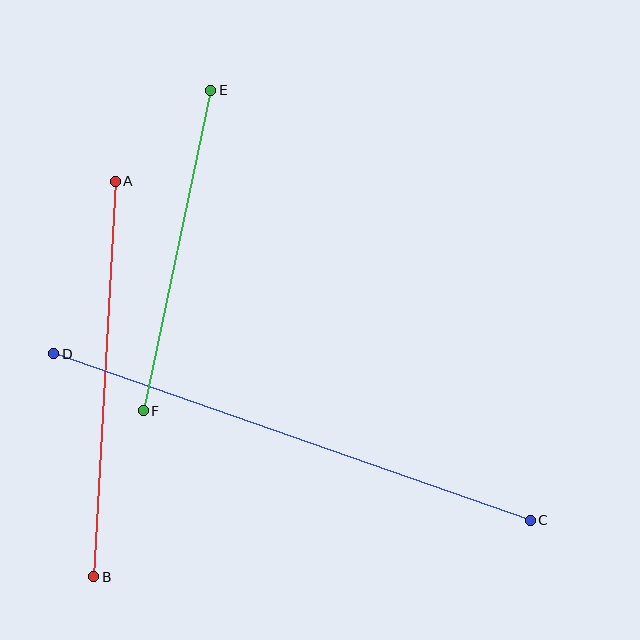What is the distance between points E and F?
The distance is approximately 328 pixels.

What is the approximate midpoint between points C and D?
The midpoint is at approximately (292, 437) pixels.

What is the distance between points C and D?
The distance is approximately 505 pixels.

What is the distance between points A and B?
The distance is approximately 396 pixels.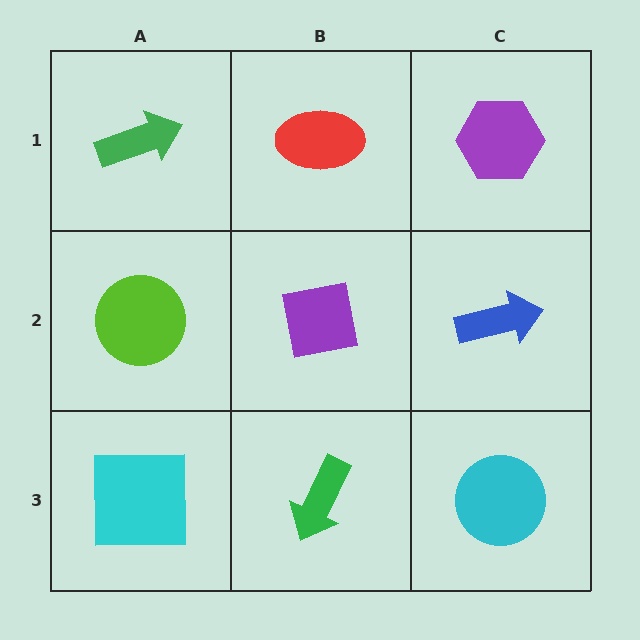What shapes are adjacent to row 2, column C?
A purple hexagon (row 1, column C), a cyan circle (row 3, column C), a purple square (row 2, column B).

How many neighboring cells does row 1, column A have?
2.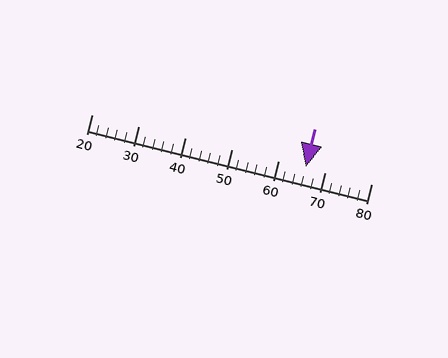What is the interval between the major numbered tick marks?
The major tick marks are spaced 10 units apart.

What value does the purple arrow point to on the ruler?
The purple arrow points to approximately 66.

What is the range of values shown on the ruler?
The ruler shows values from 20 to 80.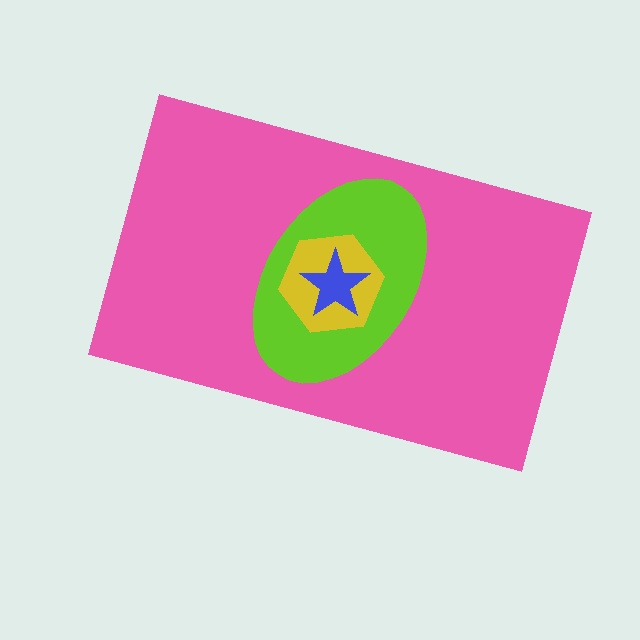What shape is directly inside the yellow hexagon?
The blue star.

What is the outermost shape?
The pink rectangle.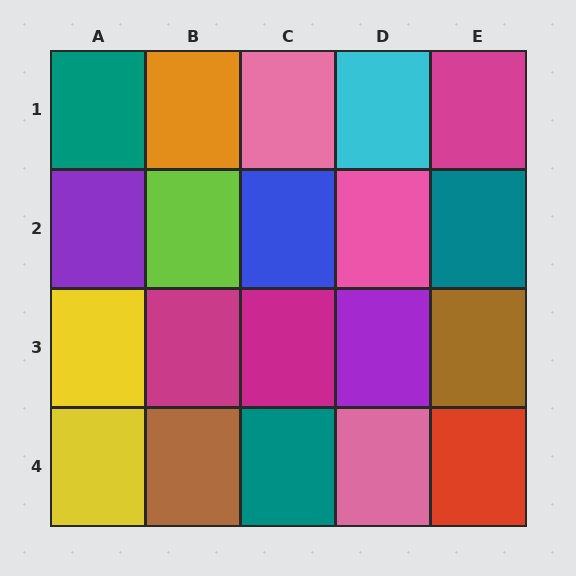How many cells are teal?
3 cells are teal.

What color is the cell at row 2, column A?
Purple.